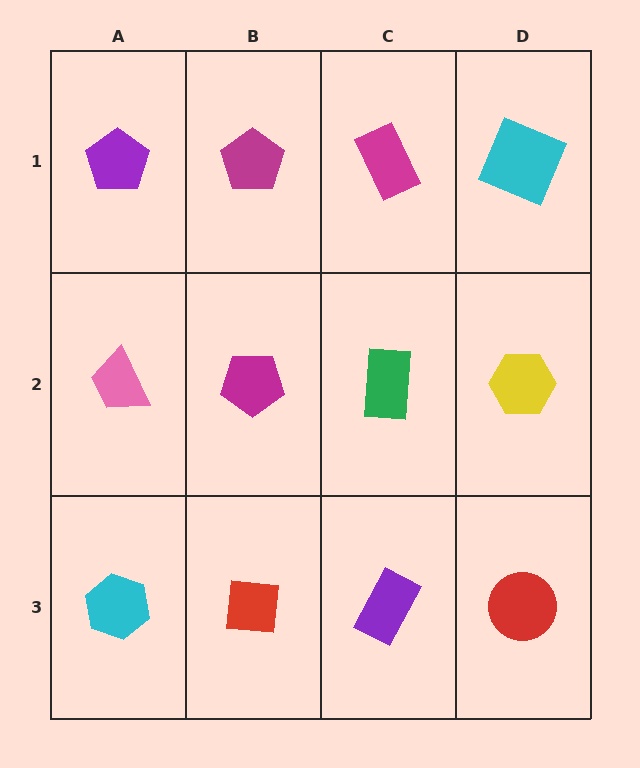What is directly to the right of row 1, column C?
A cyan square.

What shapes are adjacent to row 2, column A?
A purple pentagon (row 1, column A), a cyan hexagon (row 3, column A), a magenta pentagon (row 2, column B).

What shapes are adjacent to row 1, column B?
A magenta pentagon (row 2, column B), a purple pentagon (row 1, column A), a magenta rectangle (row 1, column C).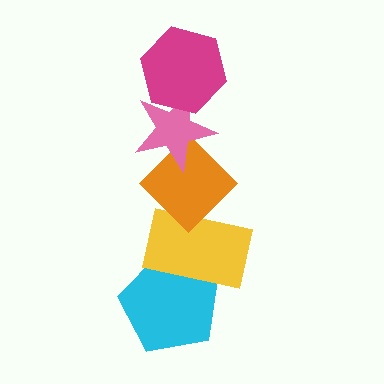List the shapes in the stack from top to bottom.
From top to bottom: the magenta hexagon, the pink star, the orange diamond, the yellow rectangle, the cyan pentagon.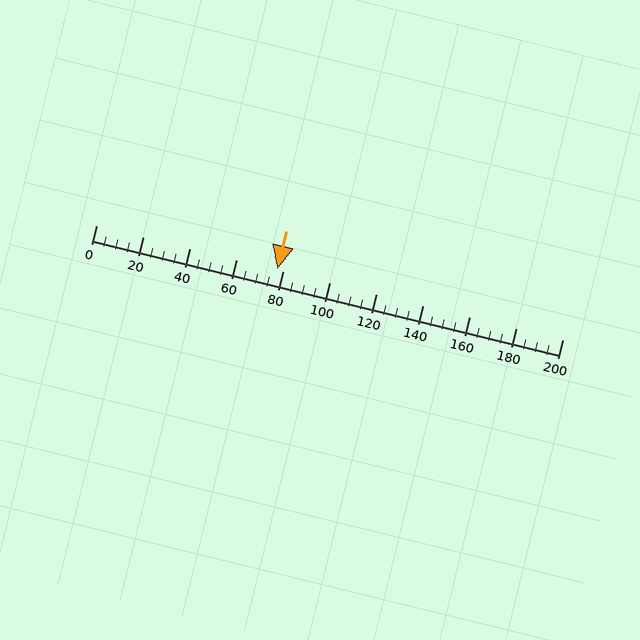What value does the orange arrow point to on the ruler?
The orange arrow points to approximately 78.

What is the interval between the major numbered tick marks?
The major tick marks are spaced 20 units apart.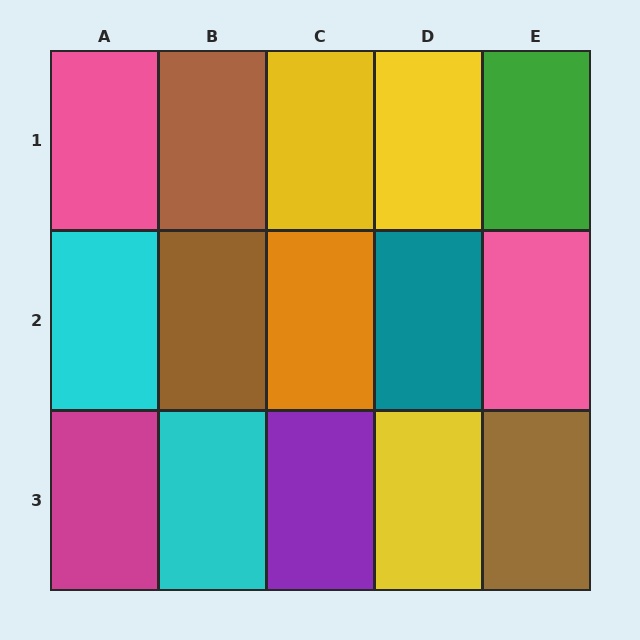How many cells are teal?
1 cell is teal.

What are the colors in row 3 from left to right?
Magenta, cyan, purple, yellow, brown.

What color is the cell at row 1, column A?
Pink.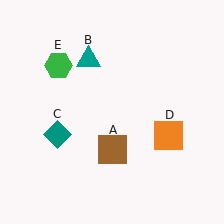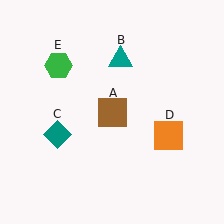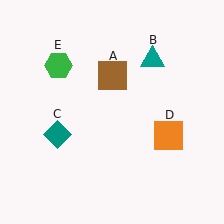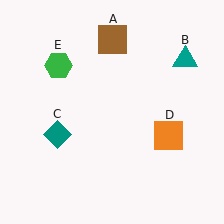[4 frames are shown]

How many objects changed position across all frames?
2 objects changed position: brown square (object A), teal triangle (object B).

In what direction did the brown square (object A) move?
The brown square (object A) moved up.